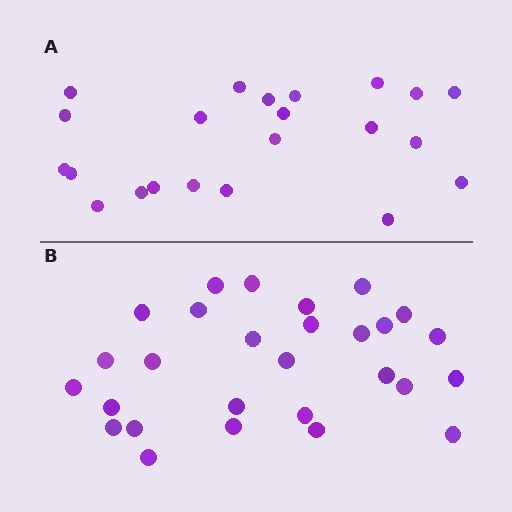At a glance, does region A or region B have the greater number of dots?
Region B (the bottom region) has more dots.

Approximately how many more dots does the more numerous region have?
Region B has about 6 more dots than region A.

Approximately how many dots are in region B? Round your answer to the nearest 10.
About 30 dots. (The exact count is 28, which rounds to 30.)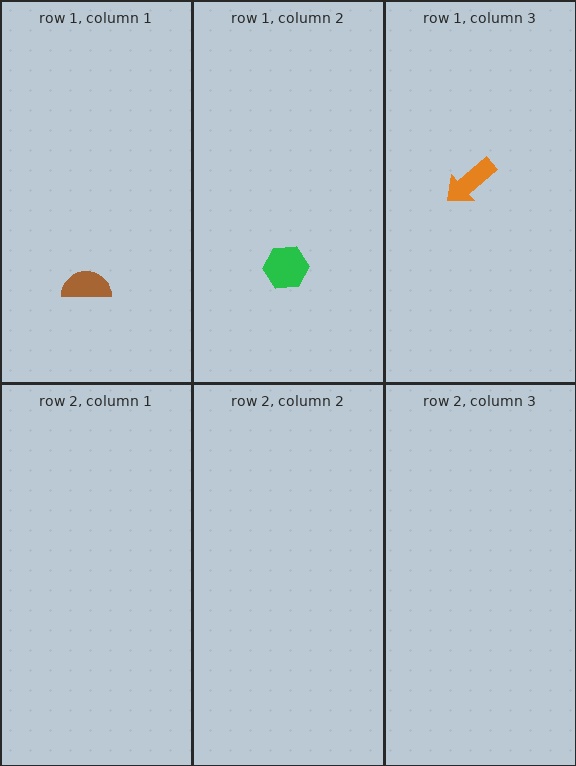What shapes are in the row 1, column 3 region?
The orange arrow.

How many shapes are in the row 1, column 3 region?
1.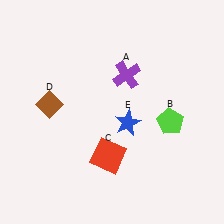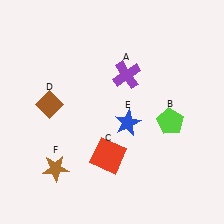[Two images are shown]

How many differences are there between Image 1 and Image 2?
There is 1 difference between the two images.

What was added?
A brown star (F) was added in Image 2.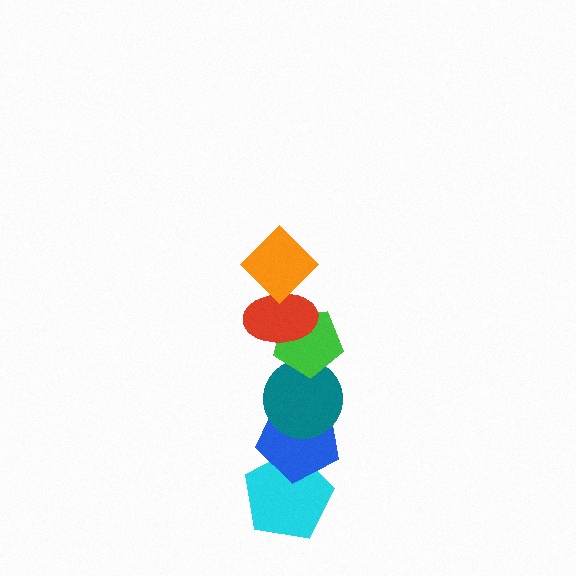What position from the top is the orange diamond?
The orange diamond is 1st from the top.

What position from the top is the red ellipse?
The red ellipse is 2nd from the top.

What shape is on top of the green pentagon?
The red ellipse is on top of the green pentagon.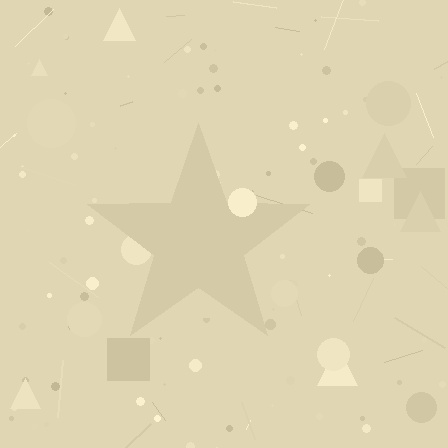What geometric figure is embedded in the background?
A star is embedded in the background.